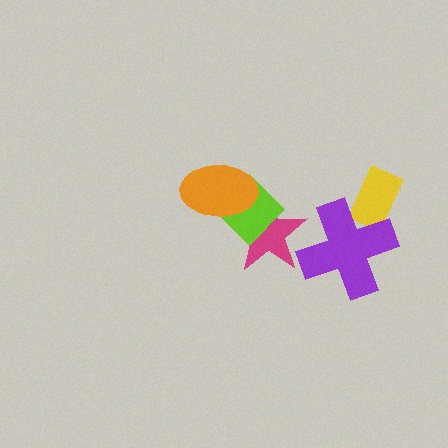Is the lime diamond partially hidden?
Yes, it is partially covered by another shape.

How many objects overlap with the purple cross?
2 objects overlap with the purple cross.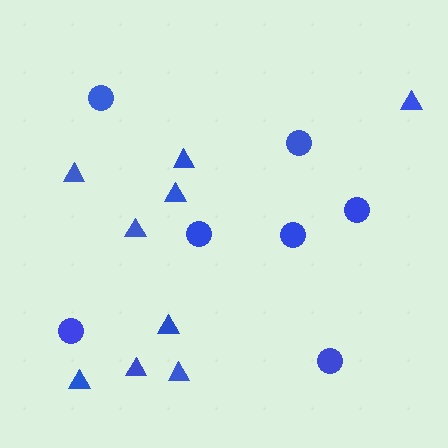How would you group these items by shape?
There are 2 groups: one group of circles (7) and one group of triangles (9).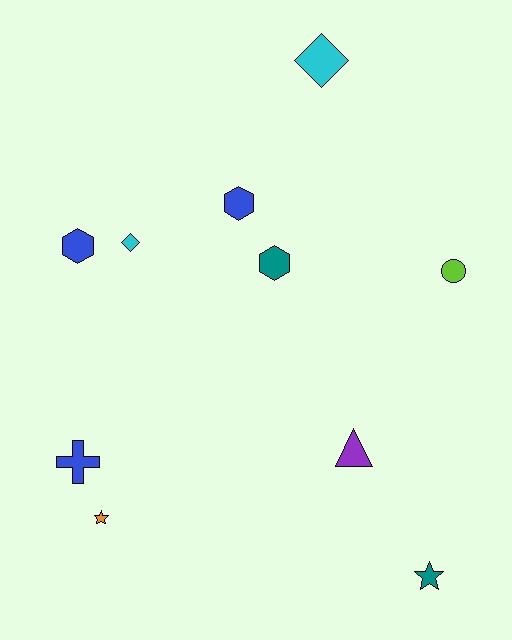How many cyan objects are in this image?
There are 2 cyan objects.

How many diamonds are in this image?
There are 2 diamonds.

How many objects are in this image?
There are 10 objects.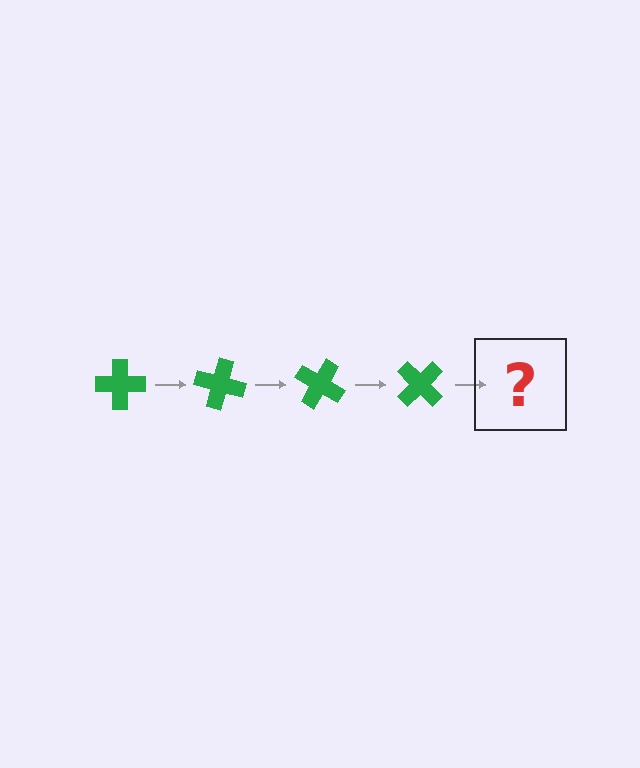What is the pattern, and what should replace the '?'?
The pattern is that the cross rotates 15 degrees each step. The '?' should be a green cross rotated 60 degrees.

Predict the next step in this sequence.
The next step is a green cross rotated 60 degrees.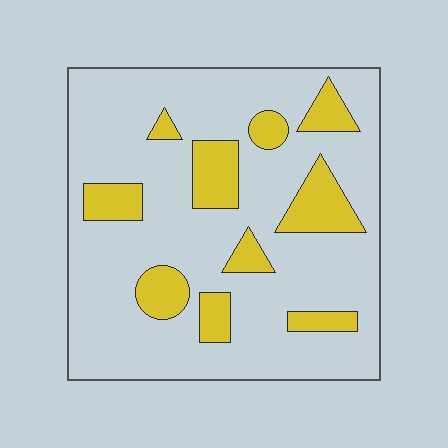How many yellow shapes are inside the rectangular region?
10.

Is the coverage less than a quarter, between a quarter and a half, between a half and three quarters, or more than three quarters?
Less than a quarter.